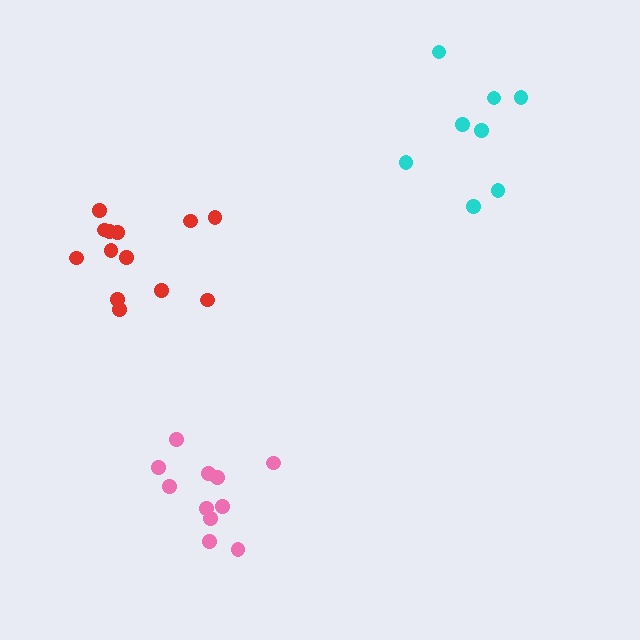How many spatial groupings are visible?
There are 3 spatial groupings.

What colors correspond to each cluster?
The clusters are colored: red, pink, cyan.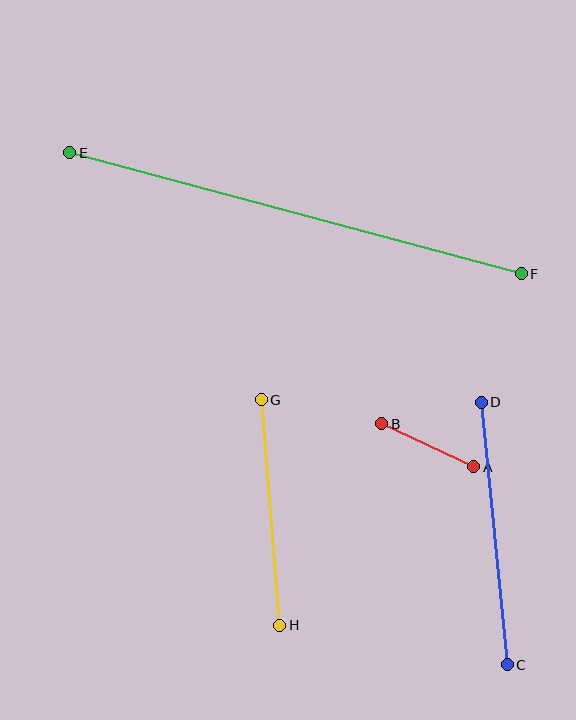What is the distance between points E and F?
The distance is approximately 467 pixels.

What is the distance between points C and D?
The distance is approximately 264 pixels.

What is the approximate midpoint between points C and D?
The midpoint is at approximately (494, 534) pixels.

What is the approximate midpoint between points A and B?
The midpoint is at approximately (428, 445) pixels.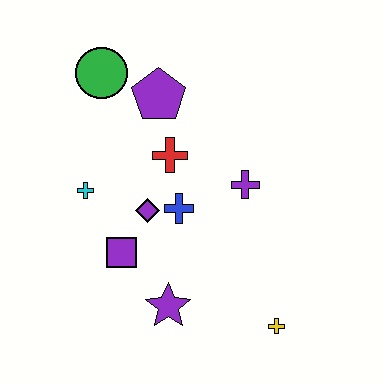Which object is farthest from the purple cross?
The green circle is farthest from the purple cross.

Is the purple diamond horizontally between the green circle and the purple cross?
Yes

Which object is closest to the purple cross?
The blue cross is closest to the purple cross.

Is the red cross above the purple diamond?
Yes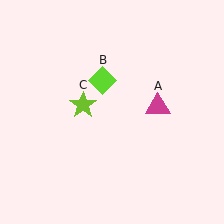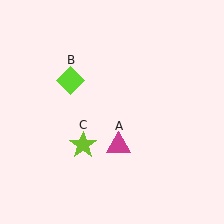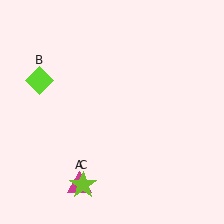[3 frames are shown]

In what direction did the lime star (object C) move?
The lime star (object C) moved down.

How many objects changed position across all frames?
3 objects changed position: magenta triangle (object A), lime diamond (object B), lime star (object C).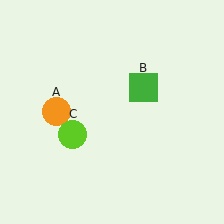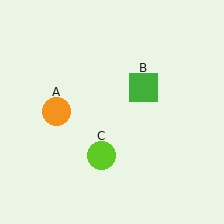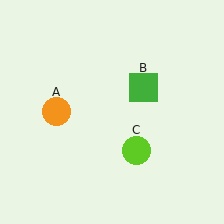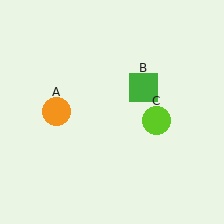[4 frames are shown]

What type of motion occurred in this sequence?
The lime circle (object C) rotated counterclockwise around the center of the scene.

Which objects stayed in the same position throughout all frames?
Orange circle (object A) and green square (object B) remained stationary.